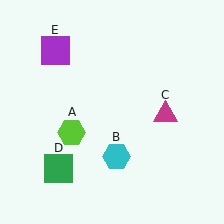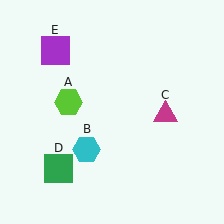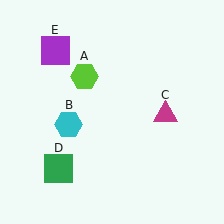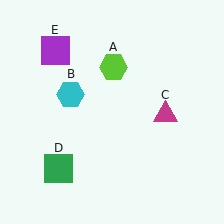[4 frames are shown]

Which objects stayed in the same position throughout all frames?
Magenta triangle (object C) and green square (object D) and purple square (object E) remained stationary.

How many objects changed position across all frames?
2 objects changed position: lime hexagon (object A), cyan hexagon (object B).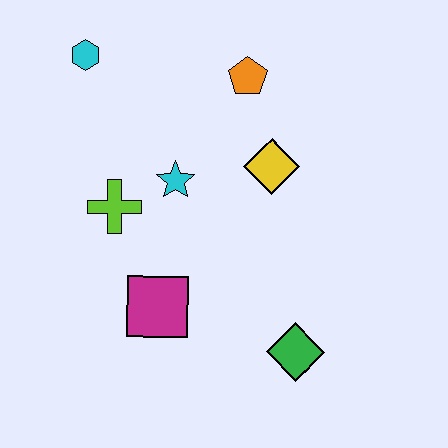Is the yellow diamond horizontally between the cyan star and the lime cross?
No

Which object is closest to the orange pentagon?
The yellow diamond is closest to the orange pentagon.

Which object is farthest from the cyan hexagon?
The green diamond is farthest from the cyan hexagon.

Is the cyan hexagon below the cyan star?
No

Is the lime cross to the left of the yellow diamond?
Yes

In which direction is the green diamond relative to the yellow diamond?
The green diamond is below the yellow diamond.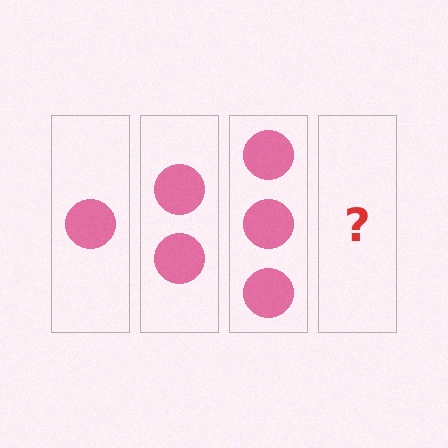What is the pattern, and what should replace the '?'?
The pattern is that each step adds one more circle. The '?' should be 4 circles.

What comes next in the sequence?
The next element should be 4 circles.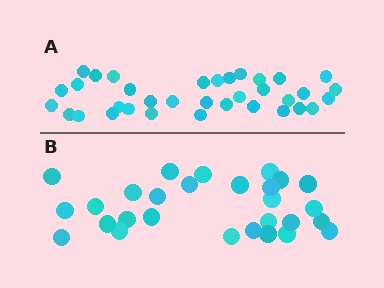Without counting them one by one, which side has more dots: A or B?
Region A (the top region) has more dots.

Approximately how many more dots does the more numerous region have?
Region A has roughly 8 or so more dots than region B.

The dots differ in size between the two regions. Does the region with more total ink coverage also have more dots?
No. Region B has more total ink coverage because its dots are larger, but region A actually contains more individual dots. Total area can be misleading — the number of items is what matters here.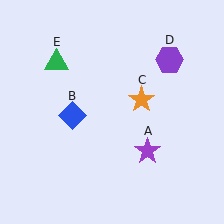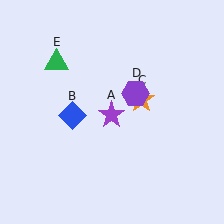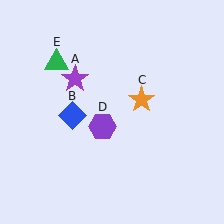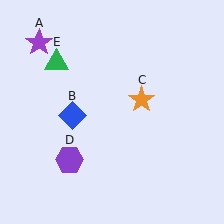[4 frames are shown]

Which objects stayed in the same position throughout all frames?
Blue diamond (object B) and orange star (object C) and green triangle (object E) remained stationary.